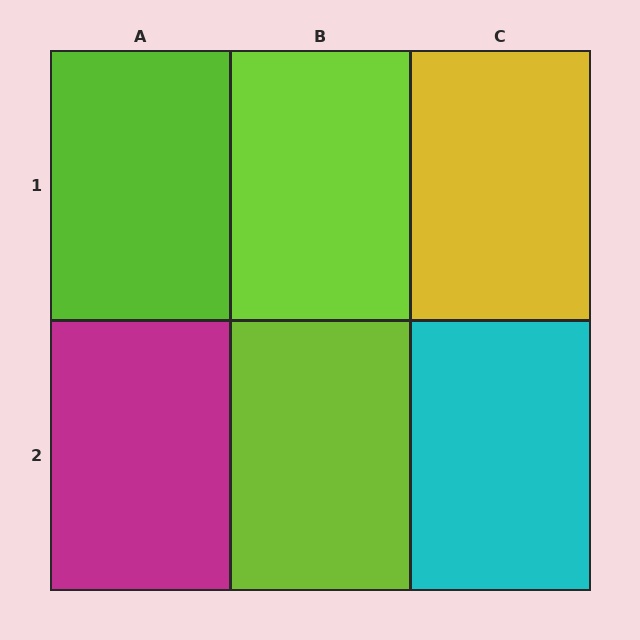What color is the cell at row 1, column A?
Lime.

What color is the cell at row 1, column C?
Yellow.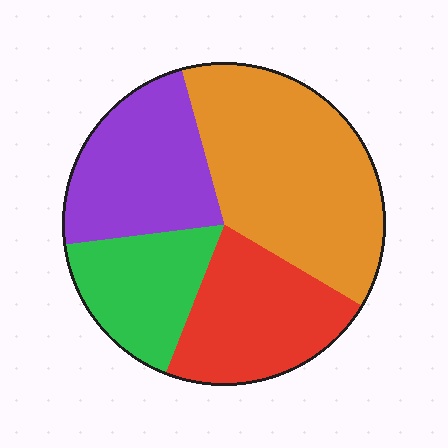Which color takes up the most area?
Orange, at roughly 40%.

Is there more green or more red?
Red.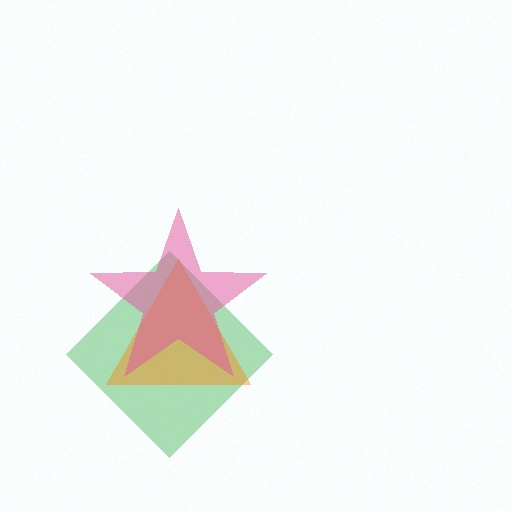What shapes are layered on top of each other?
The layered shapes are: a green diamond, an orange triangle, a pink star.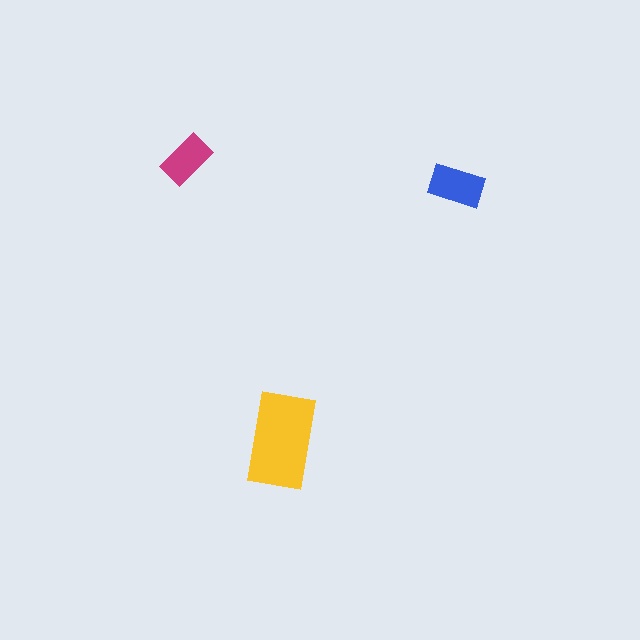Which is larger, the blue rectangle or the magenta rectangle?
The blue one.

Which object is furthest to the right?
The blue rectangle is rightmost.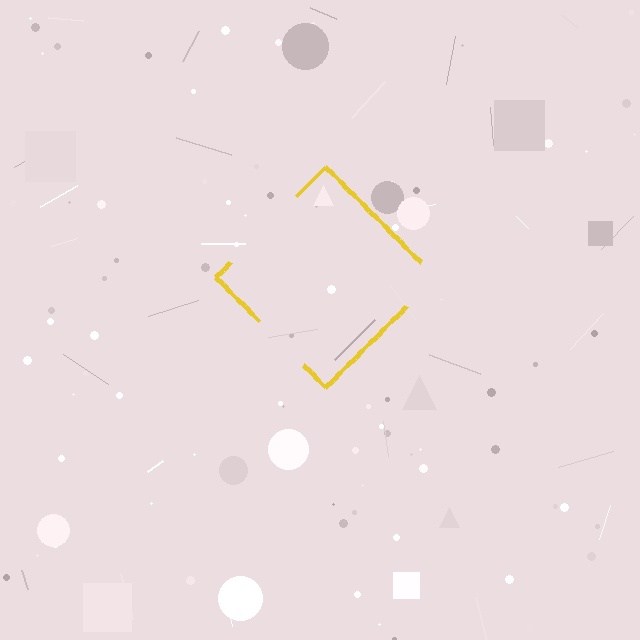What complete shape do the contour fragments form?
The contour fragments form a diamond.